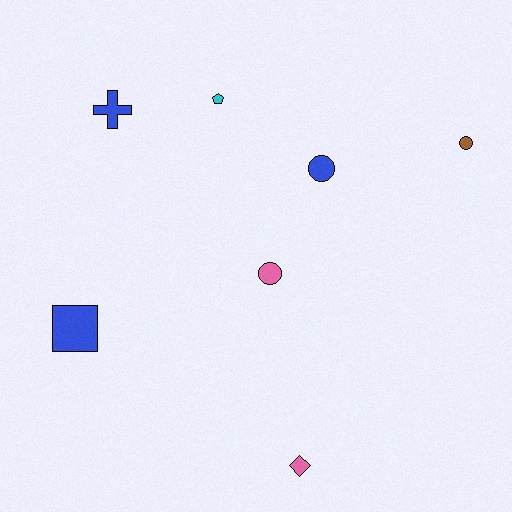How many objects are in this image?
There are 7 objects.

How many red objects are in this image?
There are no red objects.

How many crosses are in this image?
There is 1 cross.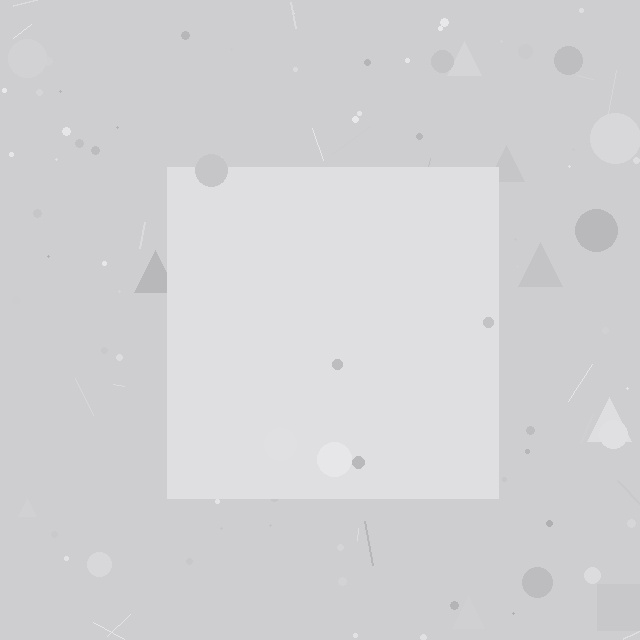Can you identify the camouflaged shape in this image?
The camouflaged shape is a square.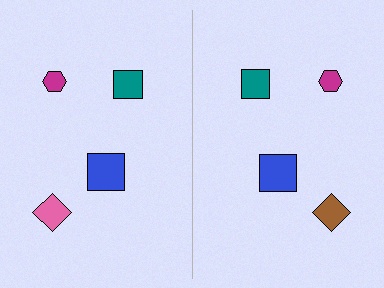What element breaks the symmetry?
The brown diamond on the right side breaks the symmetry — its mirror counterpart is pink.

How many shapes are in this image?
There are 8 shapes in this image.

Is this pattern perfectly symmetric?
No, the pattern is not perfectly symmetric. The brown diamond on the right side breaks the symmetry — its mirror counterpart is pink.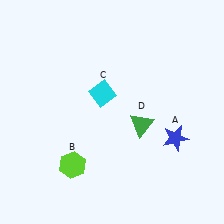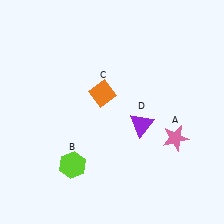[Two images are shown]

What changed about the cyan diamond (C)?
In Image 1, C is cyan. In Image 2, it changed to orange.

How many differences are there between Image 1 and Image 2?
There are 3 differences between the two images.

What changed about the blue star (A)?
In Image 1, A is blue. In Image 2, it changed to pink.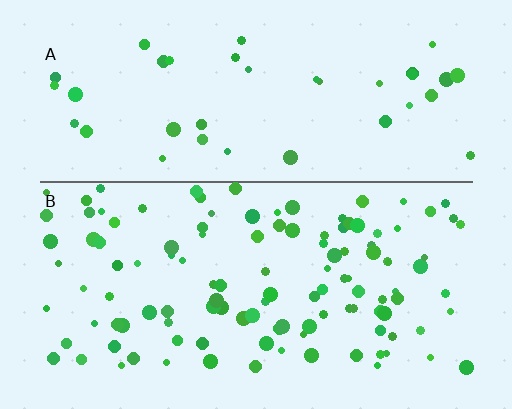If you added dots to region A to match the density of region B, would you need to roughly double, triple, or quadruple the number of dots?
Approximately triple.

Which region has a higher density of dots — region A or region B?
B (the bottom).